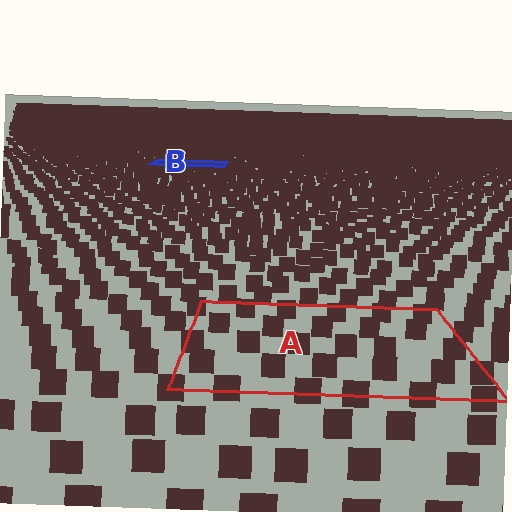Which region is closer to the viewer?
Region A is closer. The texture elements there are larger and more spread out.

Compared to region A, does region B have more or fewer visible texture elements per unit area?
Region B has more texture elements per unit area — they are packed more densely because it is farther away.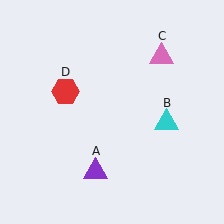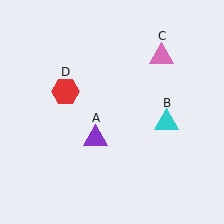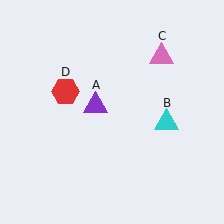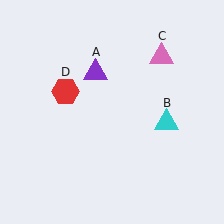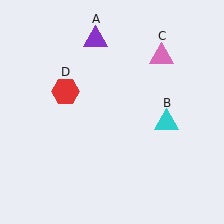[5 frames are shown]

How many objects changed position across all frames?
1 object changed position: purple triangle (object A).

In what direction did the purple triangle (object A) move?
The purple triangle (object A) moved up.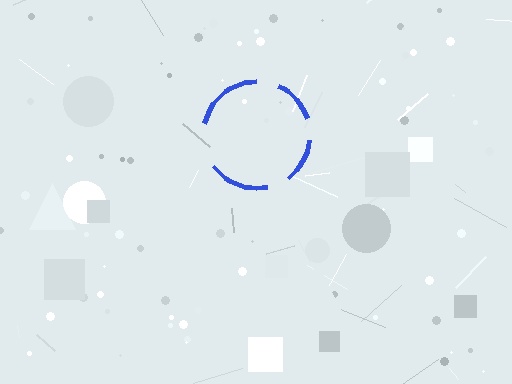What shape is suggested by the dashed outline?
The dashed outline suggests a circle.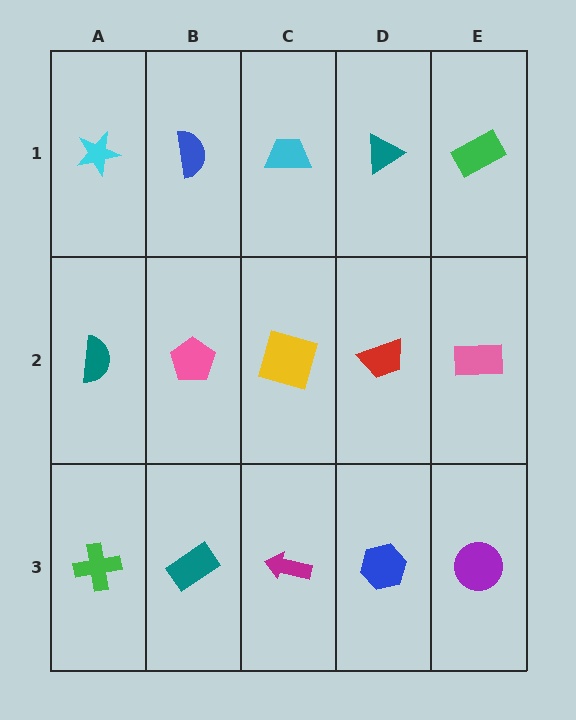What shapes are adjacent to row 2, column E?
A green rectangle (row 1, column E), a purple circle (row 3, column E), a red trapezoid (row 2, column D).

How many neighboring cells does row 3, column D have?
3.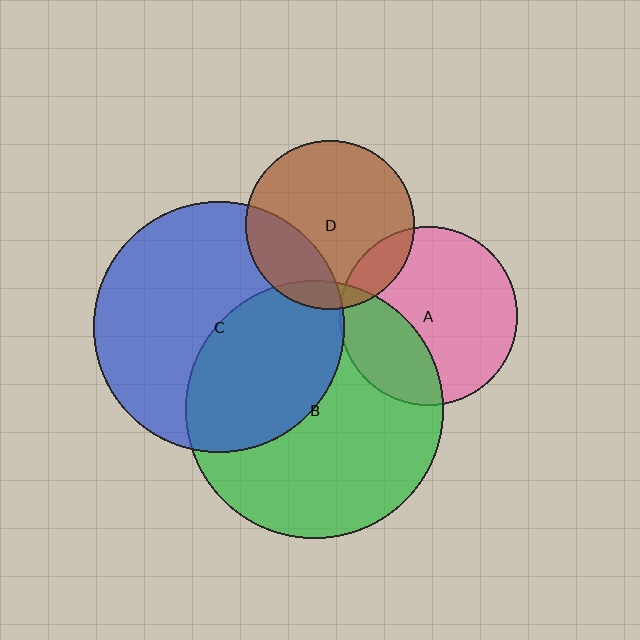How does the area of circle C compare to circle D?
Approximately 2.2 times.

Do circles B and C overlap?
Yes.